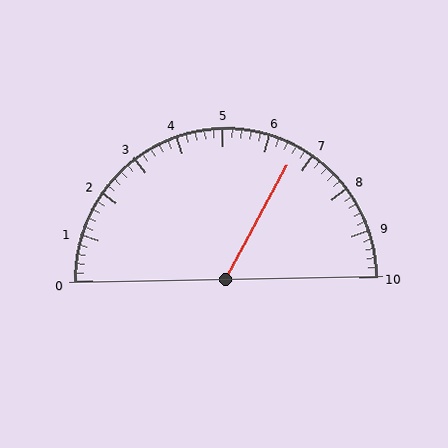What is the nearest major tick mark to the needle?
The nearest major tick mark is 7.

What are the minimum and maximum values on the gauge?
The gauge ranges from 0 to 10.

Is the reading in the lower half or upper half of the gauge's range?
The reading is in the upper half of the range (0 to 10).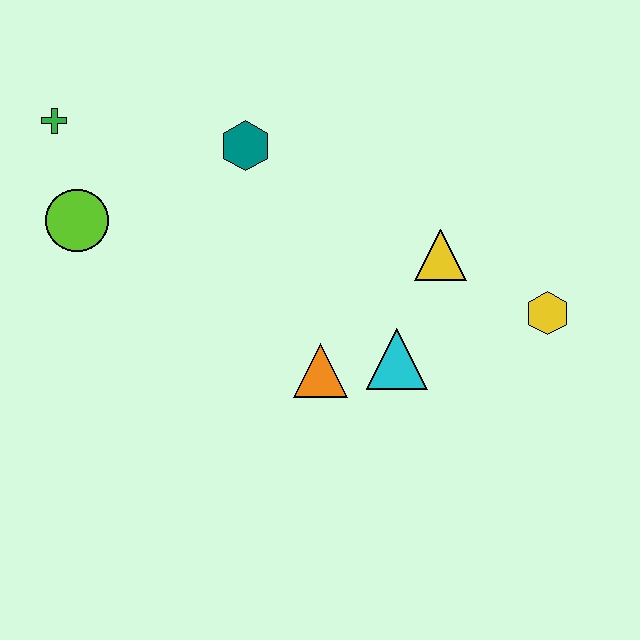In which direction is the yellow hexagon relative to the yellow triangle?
The yellow hexagon is to the right of the yellow triangle.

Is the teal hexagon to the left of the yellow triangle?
Yes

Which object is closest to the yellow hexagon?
The yellow triangle is closest to the yellow hexagon.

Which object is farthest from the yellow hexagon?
The green cross is farthest from the yellow hexagon.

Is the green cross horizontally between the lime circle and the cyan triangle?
No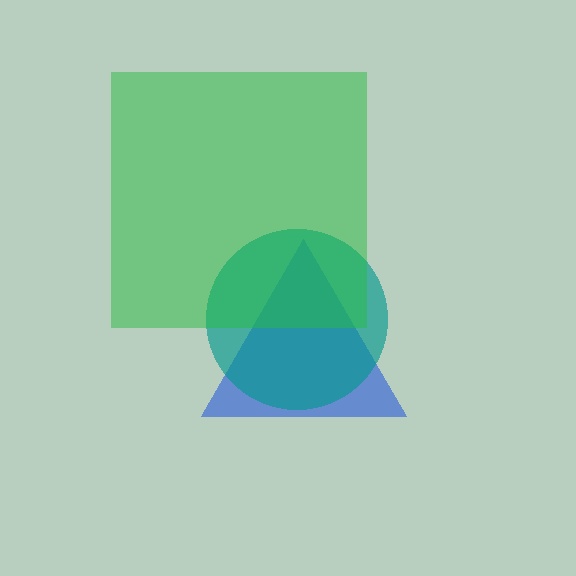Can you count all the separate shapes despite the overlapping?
Yes, there are 3 separate shapes.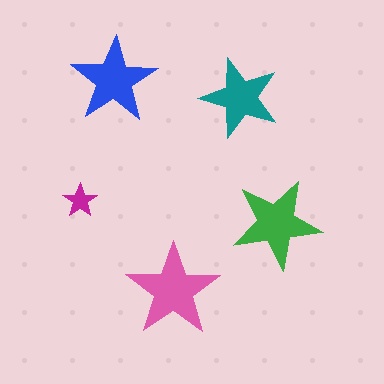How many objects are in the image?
There are 5 objects in the image.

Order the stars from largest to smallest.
the pink one, the green one, the blue one, the teal one, the magenta one.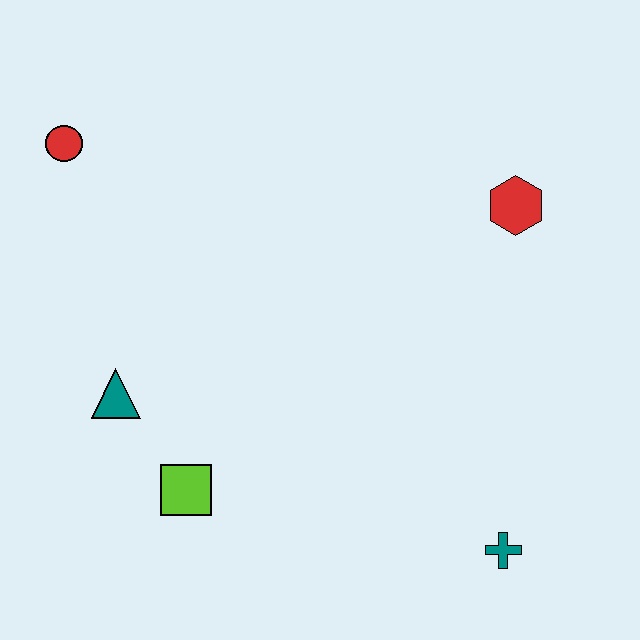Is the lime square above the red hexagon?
No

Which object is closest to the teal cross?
The lime square is closest to the teal cross.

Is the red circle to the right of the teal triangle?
No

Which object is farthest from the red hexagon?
The red circle is farthest from the red hexagon.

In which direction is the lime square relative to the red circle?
The lime square is below the red circle.